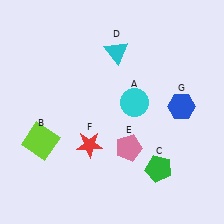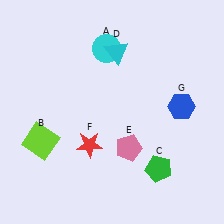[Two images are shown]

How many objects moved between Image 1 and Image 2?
1 object moved between the two images.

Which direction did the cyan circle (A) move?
The cyan circle (A) moved up.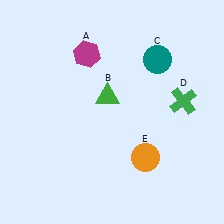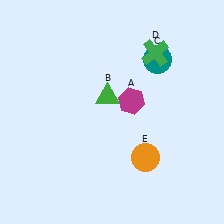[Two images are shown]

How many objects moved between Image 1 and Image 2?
2 objects moved between the two images.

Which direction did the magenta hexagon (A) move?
The magenta hexagon (A) moved down.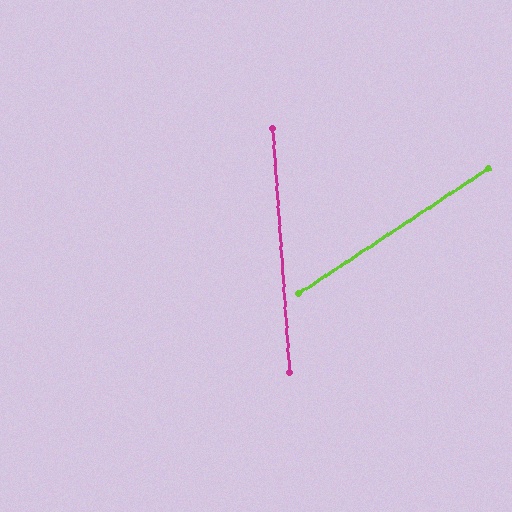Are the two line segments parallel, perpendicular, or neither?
Neither parallel nor perpendicular — they differ by about 61°.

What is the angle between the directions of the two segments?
Approximately 61 degrees.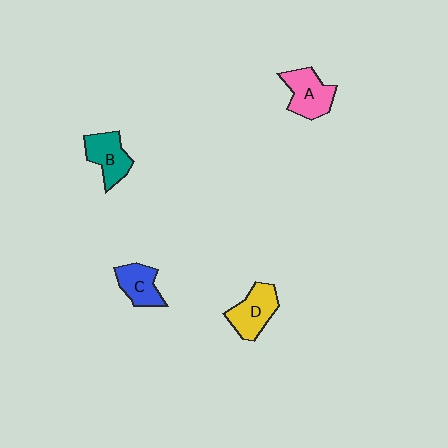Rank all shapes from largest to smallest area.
From largest to smallest: A (pink), D (yellow), B (teal), C (blue).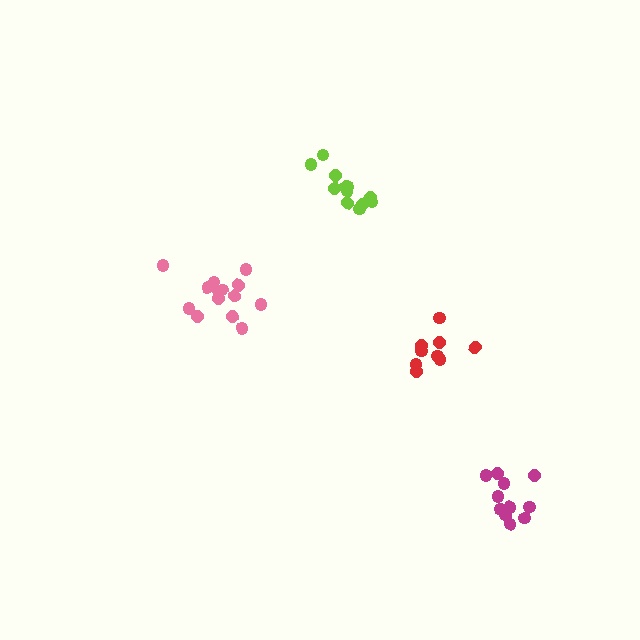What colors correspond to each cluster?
The clusters are colored: pink, red, magenta, lime.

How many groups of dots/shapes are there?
There are 4 groups.